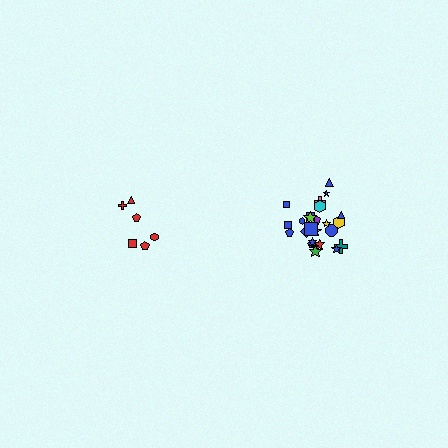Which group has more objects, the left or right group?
The right group.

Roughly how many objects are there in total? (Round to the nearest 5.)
Roughly 30 objects in total.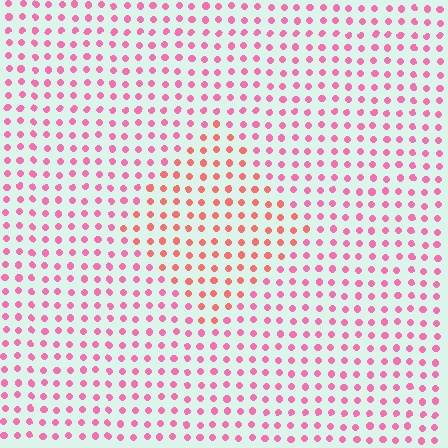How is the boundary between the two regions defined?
The boundary is defined purely by a slight shift in hue (about 30 degrees). Spacing, size, and orientation are identical on both sides.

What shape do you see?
I see a diamond.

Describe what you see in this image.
The image is filled with small pink elements in a uniform arrangement. A diamond-shaped region is visible where the elements are tinted to a slightly different hue, forming a subtle color boundary.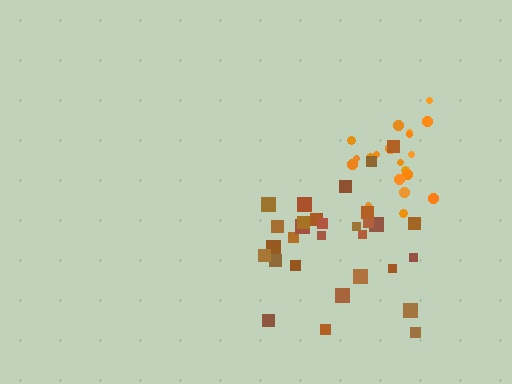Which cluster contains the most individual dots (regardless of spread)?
Brown (30).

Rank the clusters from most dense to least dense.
orange, brown.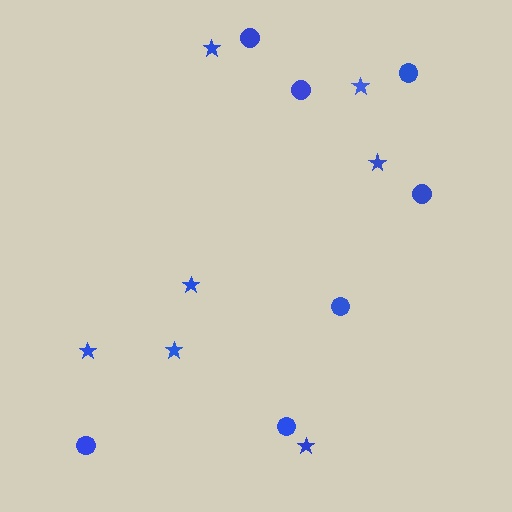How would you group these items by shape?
There are 2 groups: one group of circles (7) and one group of stars (7).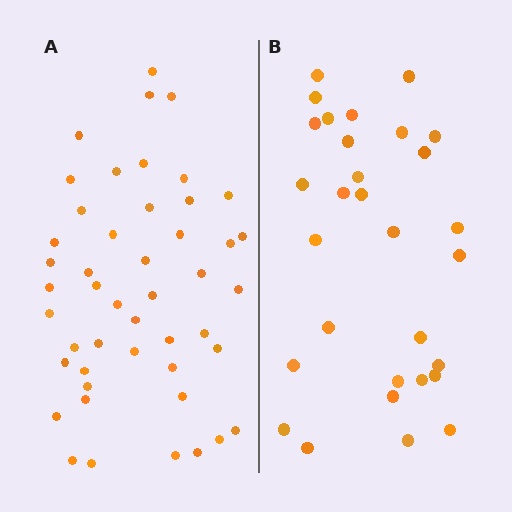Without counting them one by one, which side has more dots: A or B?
Region A (the left region) has more dots.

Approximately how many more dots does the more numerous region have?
Region A has approximately 15 more dots than region B.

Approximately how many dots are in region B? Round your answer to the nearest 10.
About 30 dots.